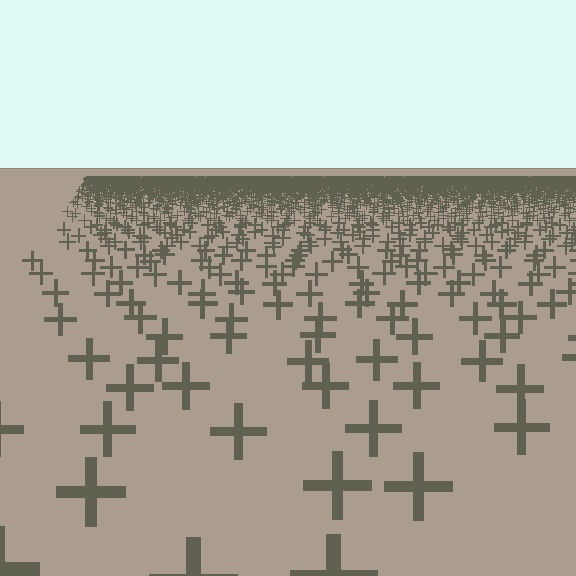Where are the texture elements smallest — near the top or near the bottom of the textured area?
Near the top.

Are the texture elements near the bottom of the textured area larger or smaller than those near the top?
Larger. Near the bottom, elements are closer to the viewer and appear at a bigger on-screen size.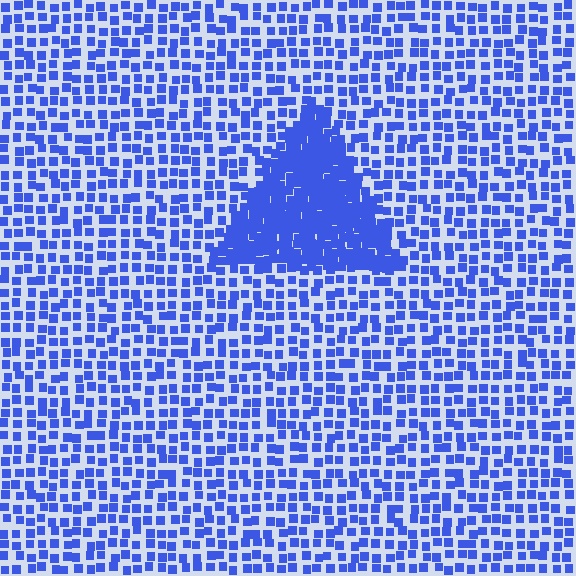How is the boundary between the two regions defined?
The boundary is defined by a change in element density (approximately 2.5x ratio). All elements are the same color, size, and shape.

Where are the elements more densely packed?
The elements are more densely packed inside the triangle boundary.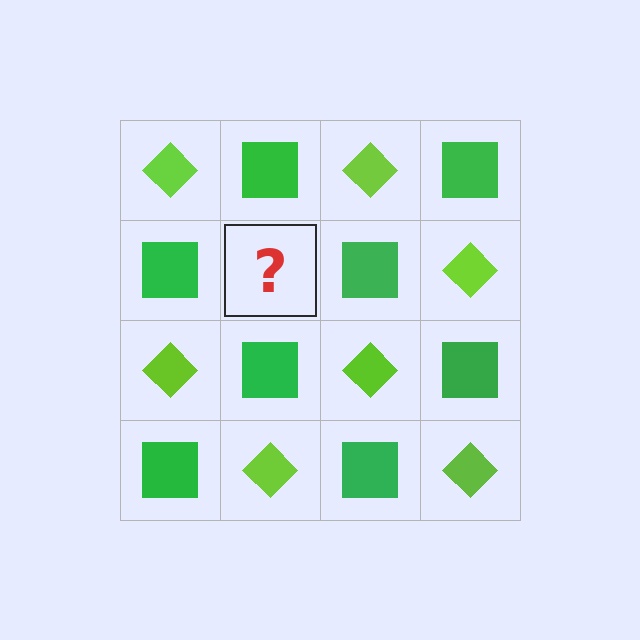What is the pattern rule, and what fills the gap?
The rule is that it alternates lime diamond and green square in a checkerboard pattern. The gap should be filled with a lime diamond.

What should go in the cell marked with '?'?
The missing cell should contain a lime diamond.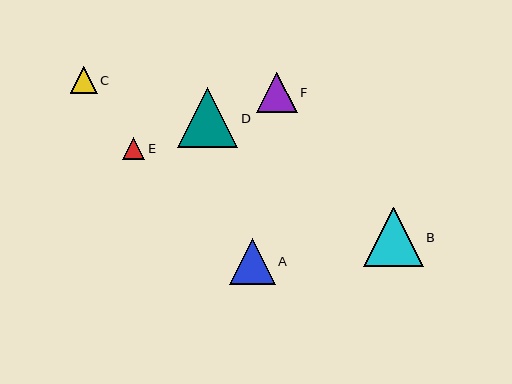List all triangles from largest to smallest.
From largest to smallest: D, B, A, F, C, E.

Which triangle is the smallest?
Triangle E is the smallest with a size of approximately 22 pixels.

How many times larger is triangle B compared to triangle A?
Triangle B is approximately 1.3 times the size of triangle A.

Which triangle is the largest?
Triangle D is the largest with a size of approximately 60 pixels.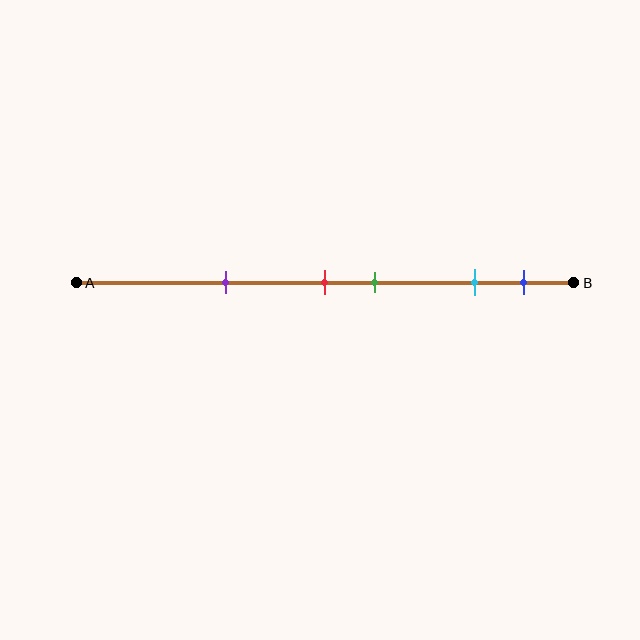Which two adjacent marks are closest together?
The red and green marks are the closest adjacent pair.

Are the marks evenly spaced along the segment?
No, the marks are not evenly spaced.